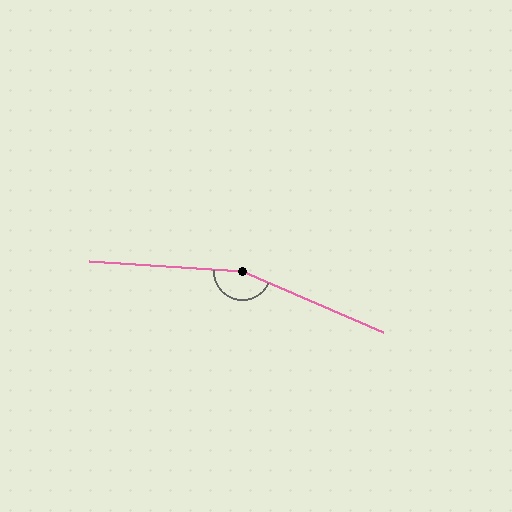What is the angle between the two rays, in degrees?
Approximately 160 degrees.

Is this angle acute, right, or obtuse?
It is obtuse.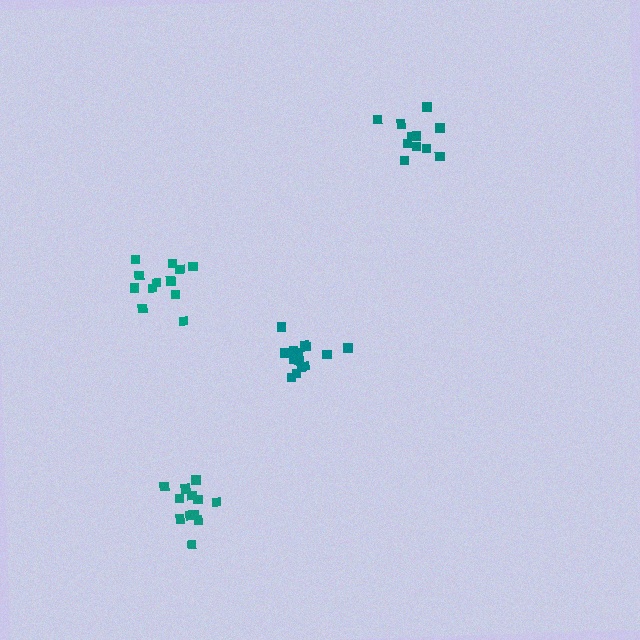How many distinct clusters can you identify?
There are 4 distinct clusters.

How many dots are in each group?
Group 1: 12 dots, Group 2: 11 dots, Group 3: 12 dots, Group 4: 14 dots (49 total).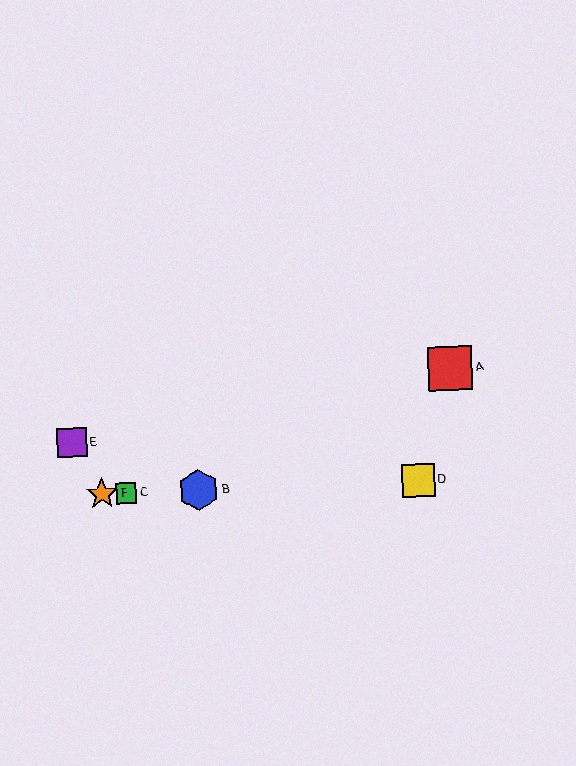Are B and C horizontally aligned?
Yes, both are at y≈490.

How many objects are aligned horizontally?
4 objects (B, C, D, F) are aligned horizontally.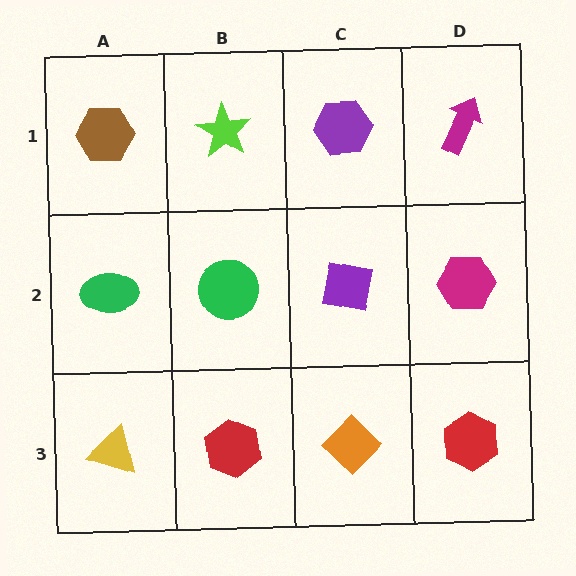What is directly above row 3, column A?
A green ellipse.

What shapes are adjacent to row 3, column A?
A green ellipse (row 2, column A), a red hexagon (row 3, column B).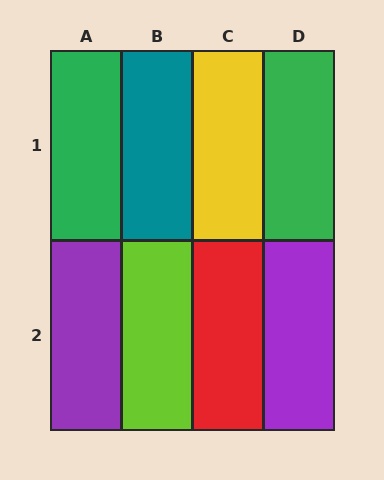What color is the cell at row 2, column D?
Purple.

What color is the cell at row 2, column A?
Purple.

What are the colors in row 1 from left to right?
Green, teal, yellow, green.